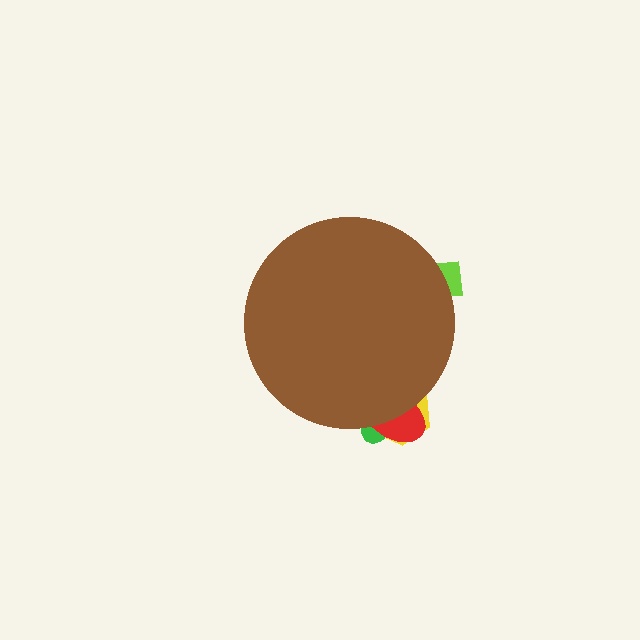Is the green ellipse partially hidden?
Yes, the green ellipse is partially hidden behind the brown circle.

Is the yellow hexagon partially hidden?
Yes, the yellow hexagon is partially hidden behind the brown circle.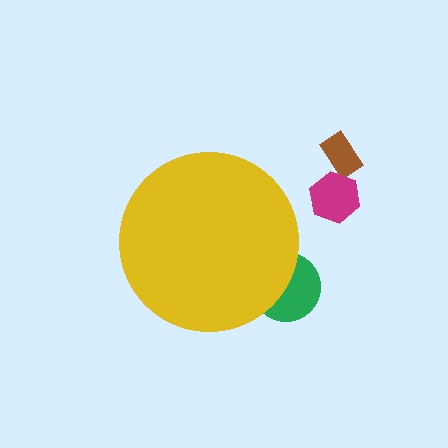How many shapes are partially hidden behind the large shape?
1 shape is partially hidden.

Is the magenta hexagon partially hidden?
No, the magenta hexagon is fully visible.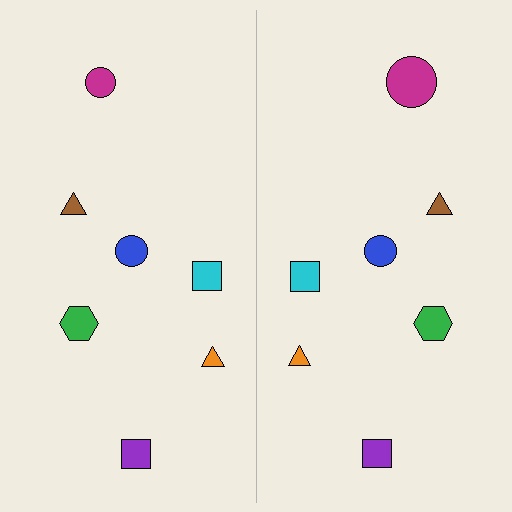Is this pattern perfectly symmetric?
No, the pattern is not perfectly symmetric. The magenta circle on the right side has a different size than its mirror counterpart.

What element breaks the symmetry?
The magenta circle on the right side has a different size than its mirror counterpart.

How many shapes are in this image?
There are 14 shapes in this image.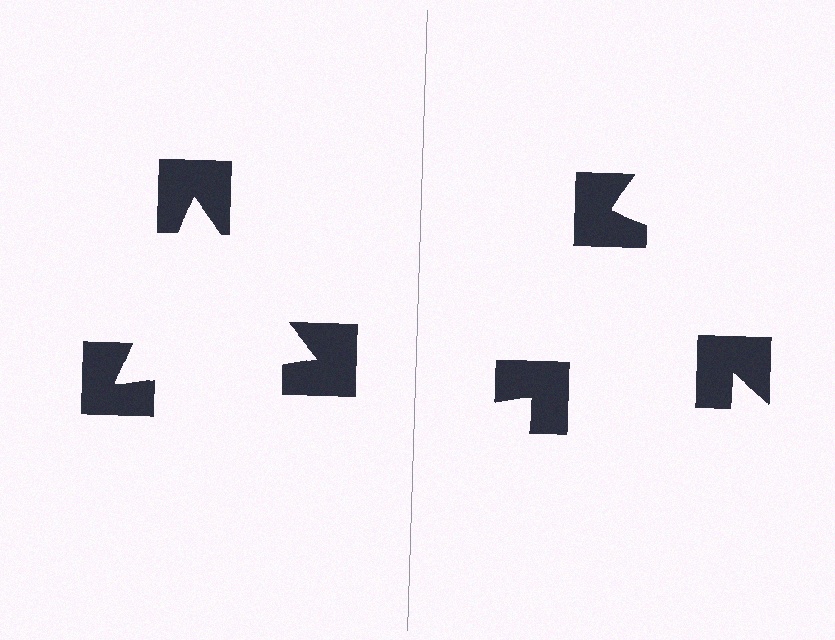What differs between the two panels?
The notched squares are positioned identically on both sides; only the wedge orientations differ. On the left they align to a triangle; on the right they are misaligned.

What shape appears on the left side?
An illusory triangle.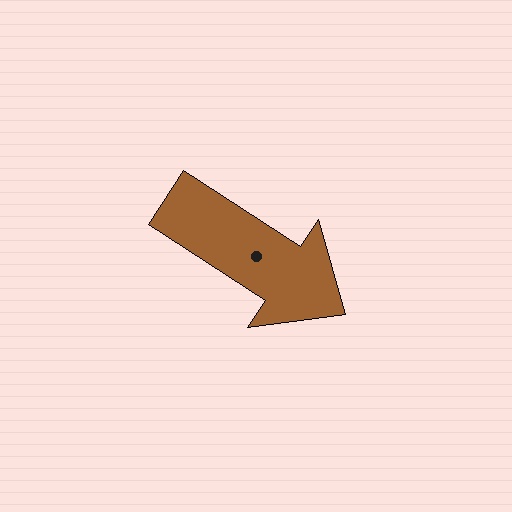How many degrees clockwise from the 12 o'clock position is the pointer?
Approximately 123 degrees.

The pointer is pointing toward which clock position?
Roughly 4 o'clock.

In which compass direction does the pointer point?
Southeast.